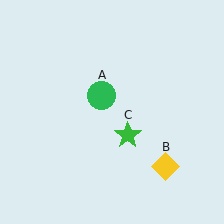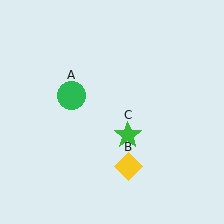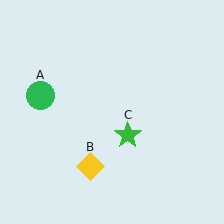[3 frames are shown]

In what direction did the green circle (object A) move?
The green circle (object A) moved left.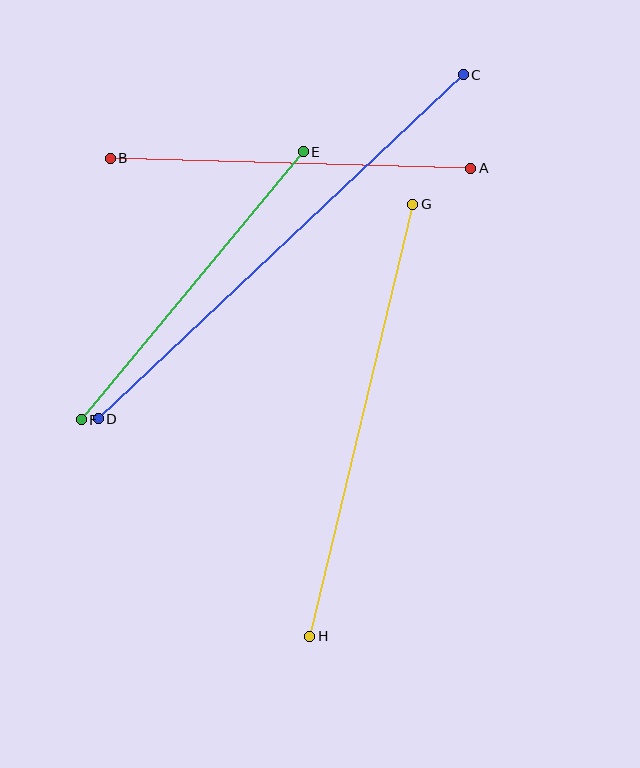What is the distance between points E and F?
The distance is approximately 348 pixels.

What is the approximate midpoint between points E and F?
The midpoint is at approximately (192, 286) pixels.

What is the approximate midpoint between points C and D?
The midpoint is at approximately (281, 247) pixels.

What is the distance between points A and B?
The distance is approximately 361 pixels.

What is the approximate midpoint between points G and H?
The midpoint is at approximately (361, 420) pixels.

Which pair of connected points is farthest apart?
Points C and D are farthest apart.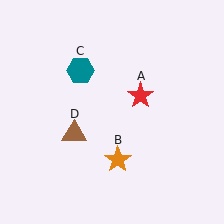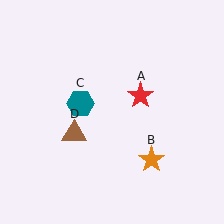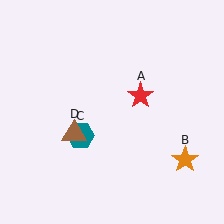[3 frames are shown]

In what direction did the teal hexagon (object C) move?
The teal hexagon (object C) moved down.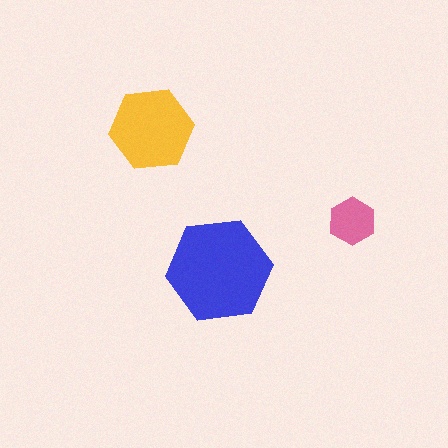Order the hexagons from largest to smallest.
the blue one, the yellow one, the pink one.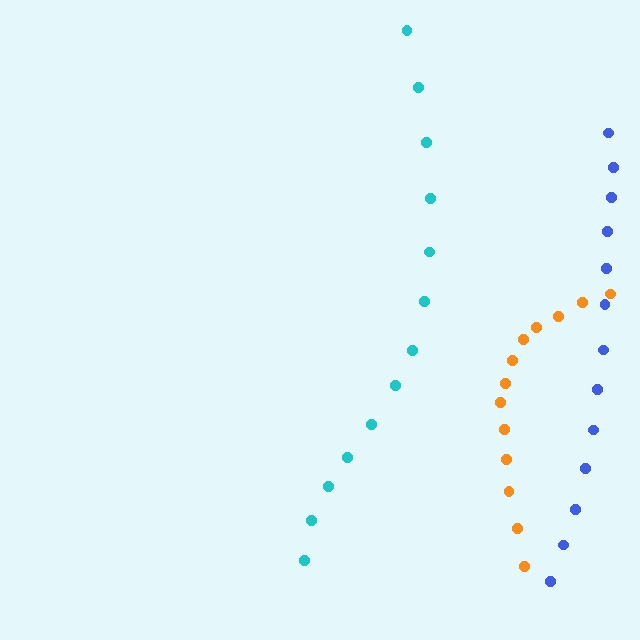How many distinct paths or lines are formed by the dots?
There are 3 distinct paths.